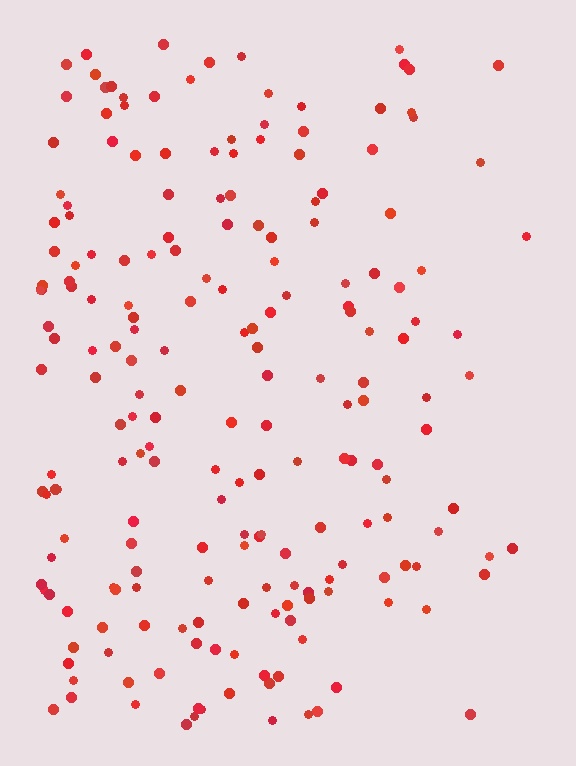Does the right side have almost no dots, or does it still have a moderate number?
Still a moderate number, just noticeably fewer than the left.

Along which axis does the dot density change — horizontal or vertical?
Horizontal.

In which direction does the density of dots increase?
From right to left, with the left side densest.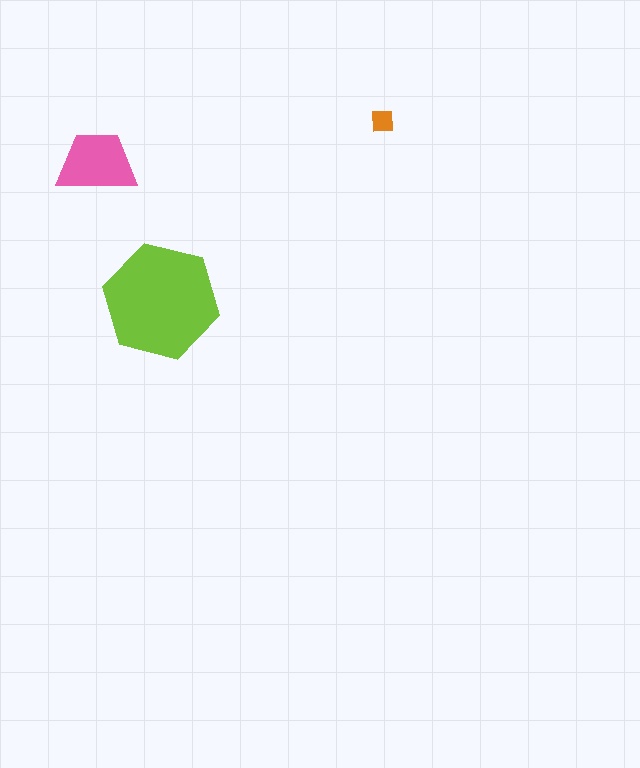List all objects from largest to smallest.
The lime hexagon, the pink trapezoid, the orange square.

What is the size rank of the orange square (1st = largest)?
3rd.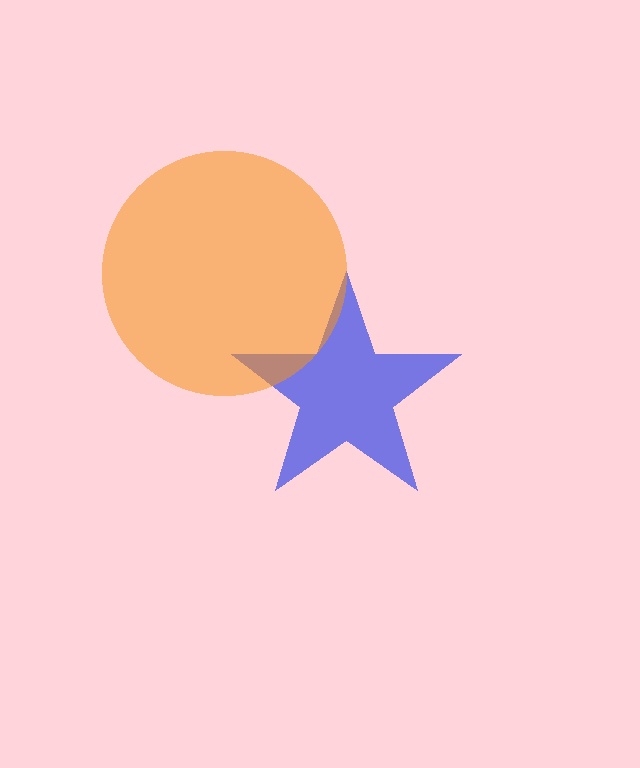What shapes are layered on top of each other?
The layered shapes are: a blue star, an orange circle.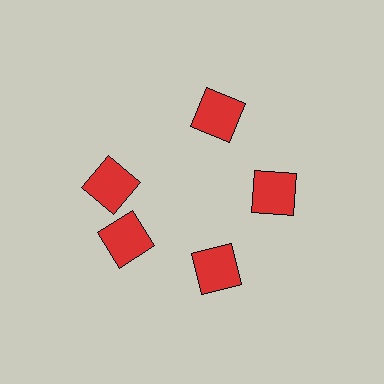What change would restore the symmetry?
The symmetry would be restored by rotating it back into even spacing with its neighbors so that all 5 squares sit at equal angles and equal distance from the center.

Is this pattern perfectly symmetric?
No. The 5 red squares are arranged in a ring, but one element near the 10 o'clock position is rotated out of alignment along the ring, breaking the 5-fold rotational symmetry.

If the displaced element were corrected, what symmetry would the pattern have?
It would have 5-fold rotational symmetry — the pattern would map onto itself every 72 degrees.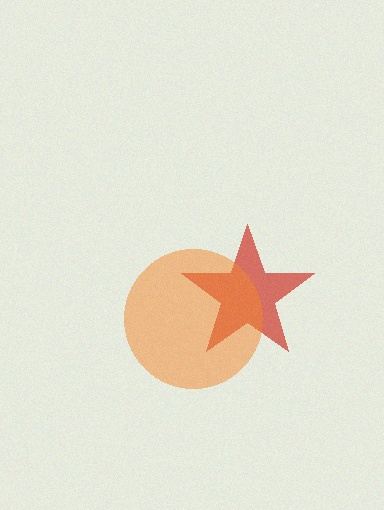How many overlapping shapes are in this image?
There are 2 overlapping shapes in the image.